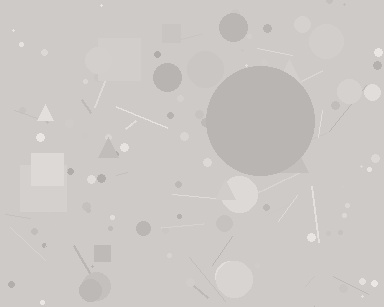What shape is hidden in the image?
A circle is hidden in the image.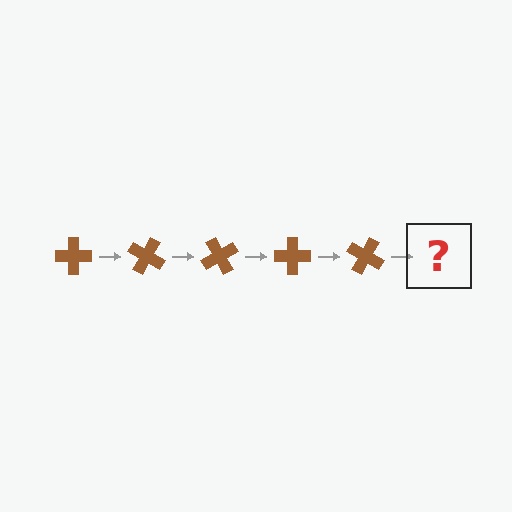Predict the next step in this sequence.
The next step is a brown cross rotated 150 degrees.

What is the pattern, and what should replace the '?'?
The pattern is that the cross rotates 30 degrees each step. The '?' should be a brown cross rotated 150 degrees.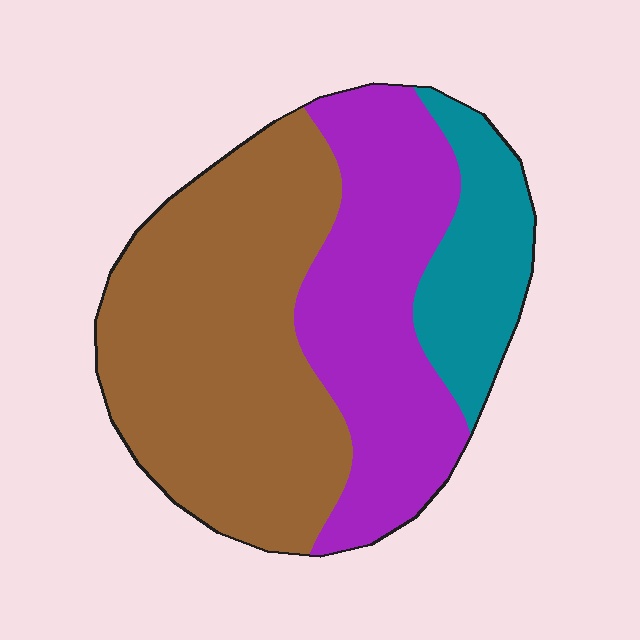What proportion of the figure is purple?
Purple covers roughly 35% of the figure.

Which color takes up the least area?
Teal, at roughly 15%.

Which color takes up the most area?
Brown, at roughly 50%.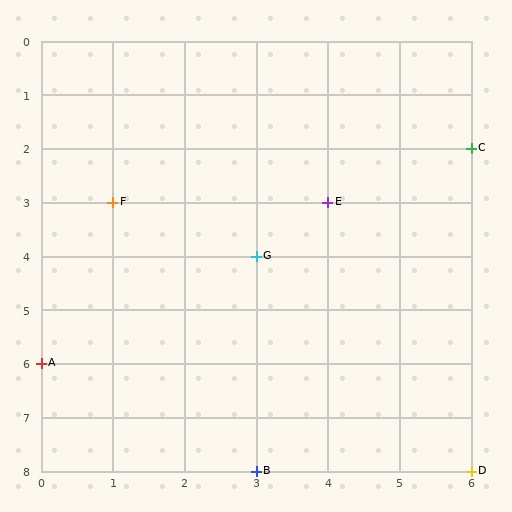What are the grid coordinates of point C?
Point C is at grid coordinates (6, 2).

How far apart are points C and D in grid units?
Points C and D are 6 rows apart.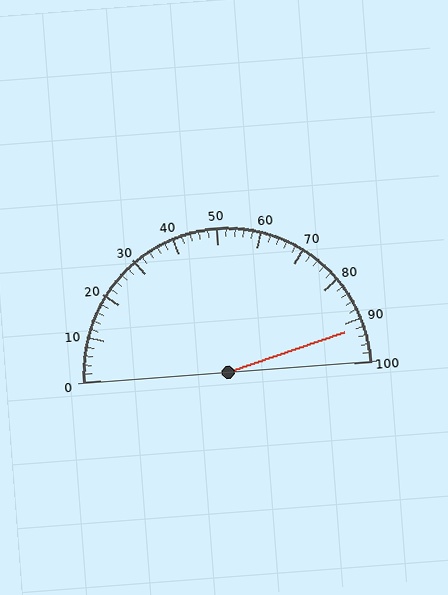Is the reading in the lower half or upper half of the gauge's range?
The reading is in the upper half of the range (0 to 100).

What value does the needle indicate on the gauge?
The needle indicates approximately 92.